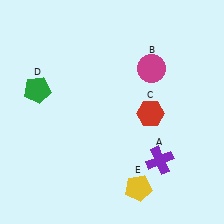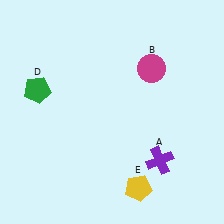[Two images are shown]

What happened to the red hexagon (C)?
The red hexagon (C) was removed in Image 2. It was in the bottom-right area of Image 1.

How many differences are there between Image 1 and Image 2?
There is 1 difference between the two images.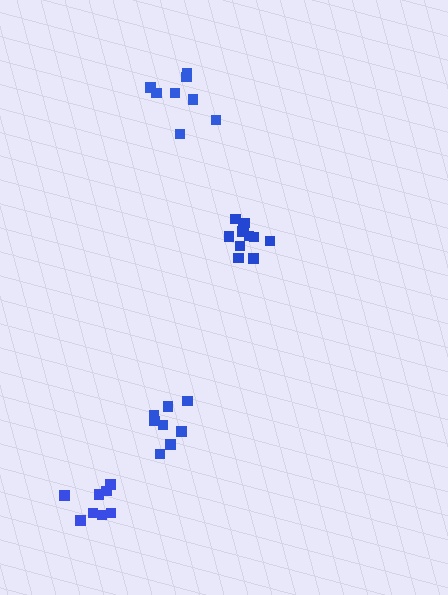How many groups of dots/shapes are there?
There are 4 groups.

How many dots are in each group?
Group 1: 8 dots, Group 2: 8 dots, Group 3: 11 dots, Group 4: 8 dots (35 total).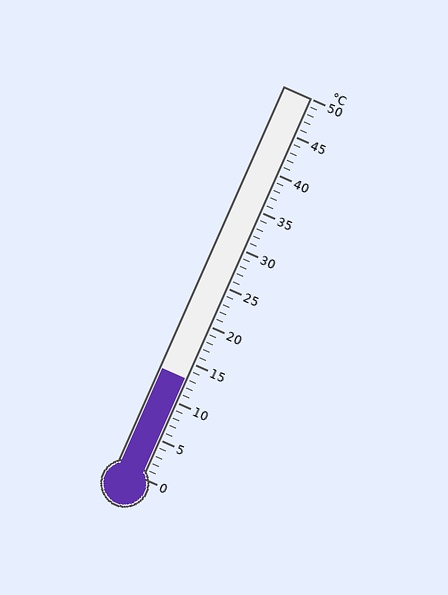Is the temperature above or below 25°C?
The temperature is below 25°C.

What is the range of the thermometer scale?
The thermometer scale ranges from 0°C to 50°C.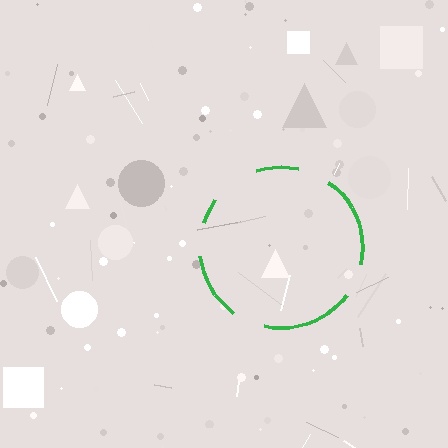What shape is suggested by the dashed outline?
The dashed outline suggests a circle.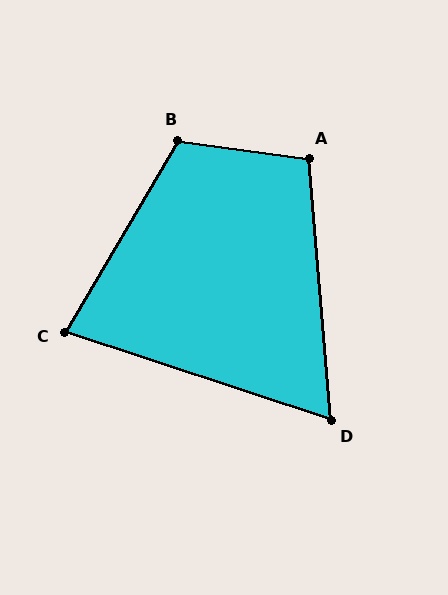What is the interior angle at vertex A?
Approximately 102 degrees (obtuse).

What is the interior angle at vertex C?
Approximately 78 degrees (acute).